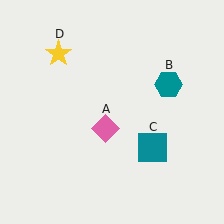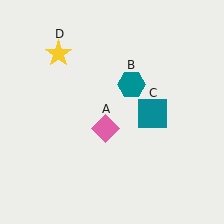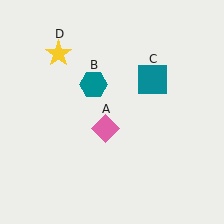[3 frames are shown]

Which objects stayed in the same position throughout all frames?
Pink diamond (object A) and yellow star (object D) remained stationary.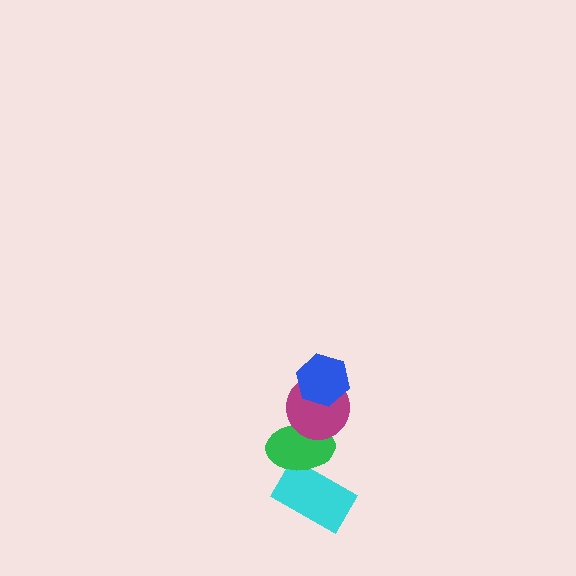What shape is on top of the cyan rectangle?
The green ellipse is on top of the cyan rectangle.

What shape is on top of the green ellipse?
The magenta circle is on top of the green ellipse.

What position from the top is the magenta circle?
The magenta circle is 2nd from the top.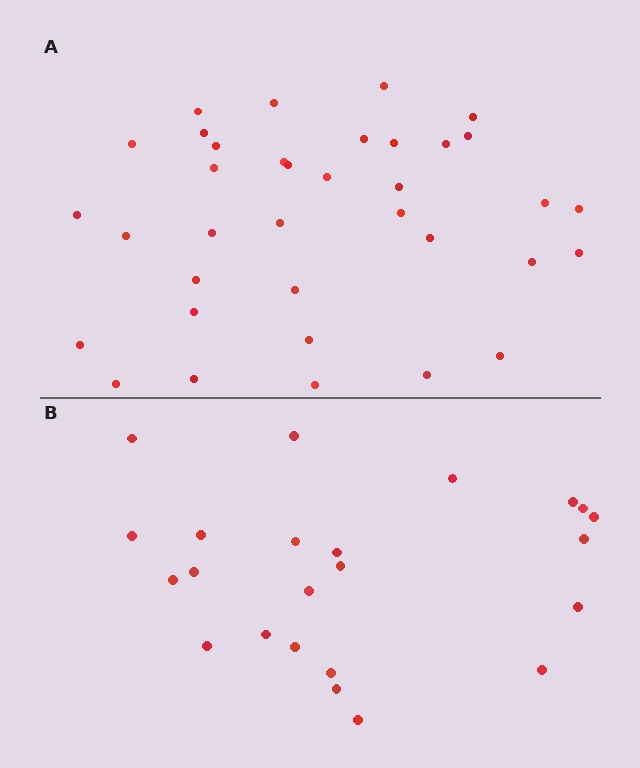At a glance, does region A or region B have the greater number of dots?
Region A (the top region) has more dots.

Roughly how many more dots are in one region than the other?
Region A has approximately 15 more dots than region B.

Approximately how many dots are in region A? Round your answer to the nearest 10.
About 40 dots. (The exact count is 36, which rounds to 40.)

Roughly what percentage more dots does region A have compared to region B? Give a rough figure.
About 55% more.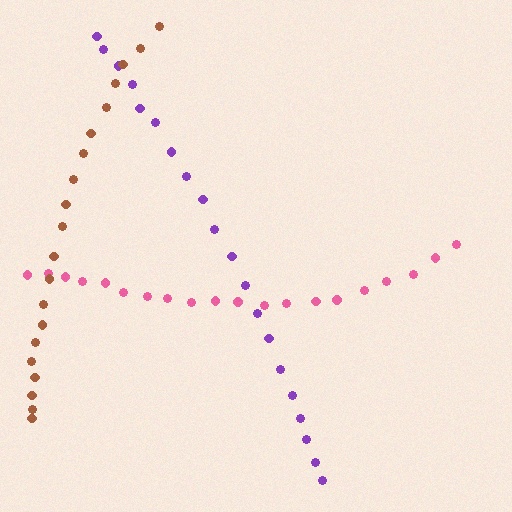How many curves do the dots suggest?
There are 3 distinct paths.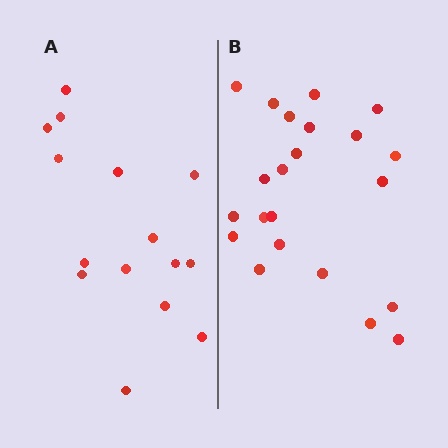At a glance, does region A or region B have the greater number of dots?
Region B (the right region) has more dots.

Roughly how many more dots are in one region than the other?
Region B has roughly 8 or so more dots than region A.